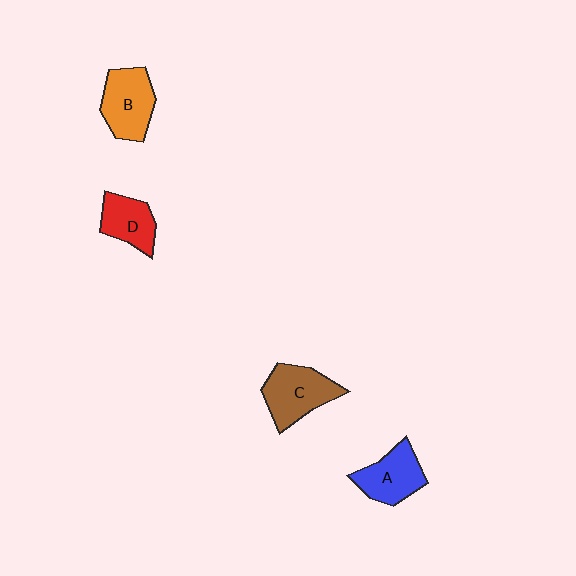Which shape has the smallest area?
Shape D (red).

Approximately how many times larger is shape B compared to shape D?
Approximately 1.3 times.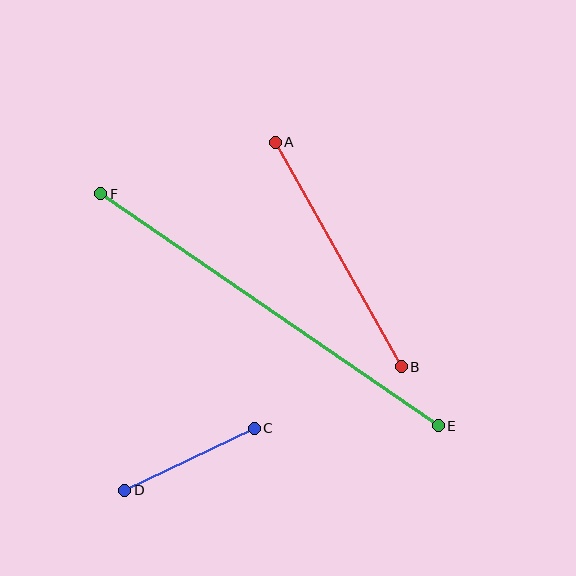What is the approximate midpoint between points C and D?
The midpoint is at approximately (189, 459) pixels.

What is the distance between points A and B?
The distance is approximately 257 pixels.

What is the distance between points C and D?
The distance is approximately 144 pixels.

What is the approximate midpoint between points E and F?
The midpoint is at approximately (269, 310) pixels.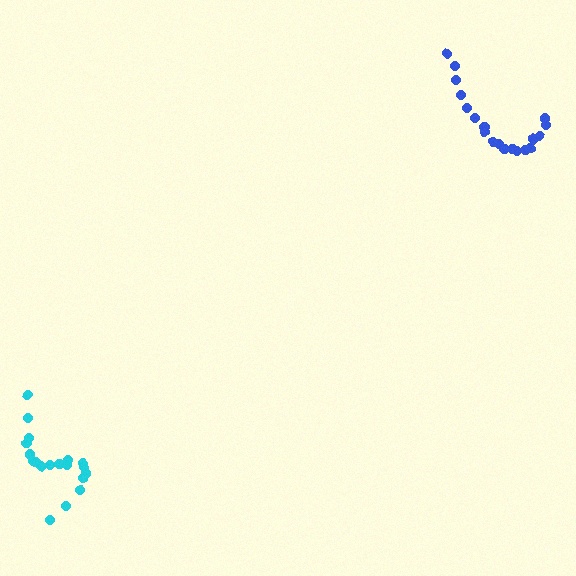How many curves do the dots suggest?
There are 2 distinct paths.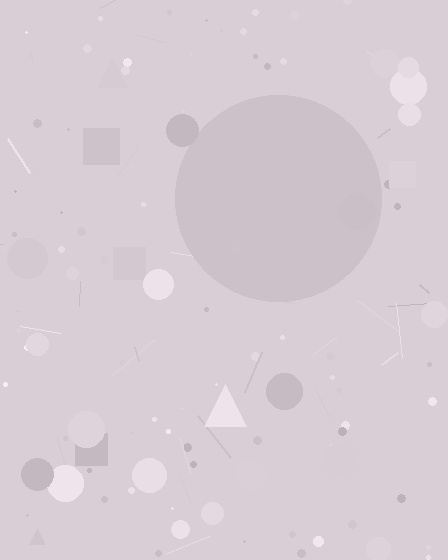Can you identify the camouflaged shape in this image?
The camouflaged shape is a circle.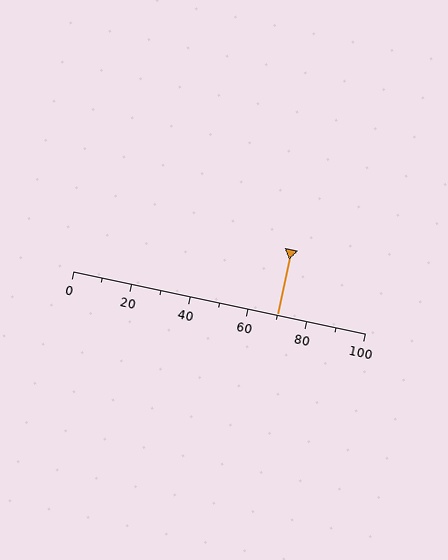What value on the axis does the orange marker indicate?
The marker indicates approximately 70.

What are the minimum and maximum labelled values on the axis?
The axis runs from 0 to 100.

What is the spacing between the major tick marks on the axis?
The major ticks are spaced 20 apart.